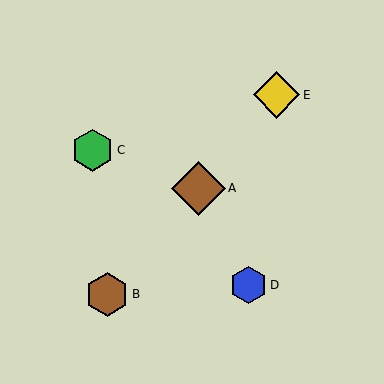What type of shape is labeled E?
Shape E is a yellow diamond.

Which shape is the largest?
The brown diamond (labeled A) is the largest.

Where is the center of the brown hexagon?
The center of the brown hexagon is at (107, 294).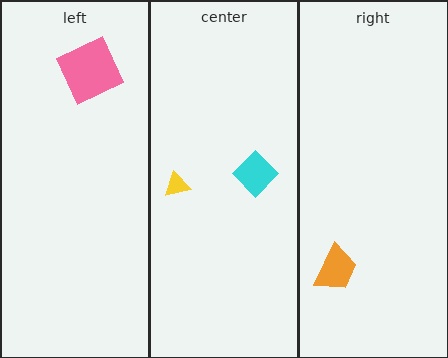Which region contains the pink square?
The left region.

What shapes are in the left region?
The pink square.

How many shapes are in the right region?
1.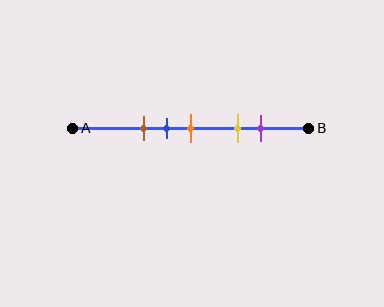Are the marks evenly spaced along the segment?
No, the marks are not evenly spaced.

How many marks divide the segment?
There are 5 marks dividing the segment.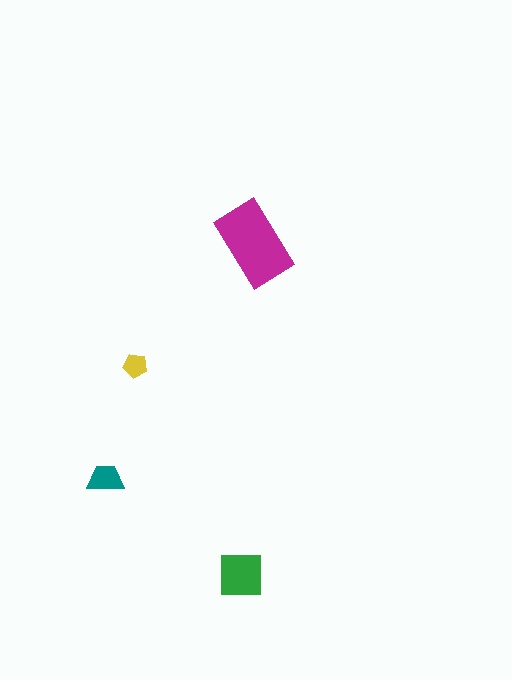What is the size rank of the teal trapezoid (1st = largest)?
3rd.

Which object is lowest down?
The green square is bottommost.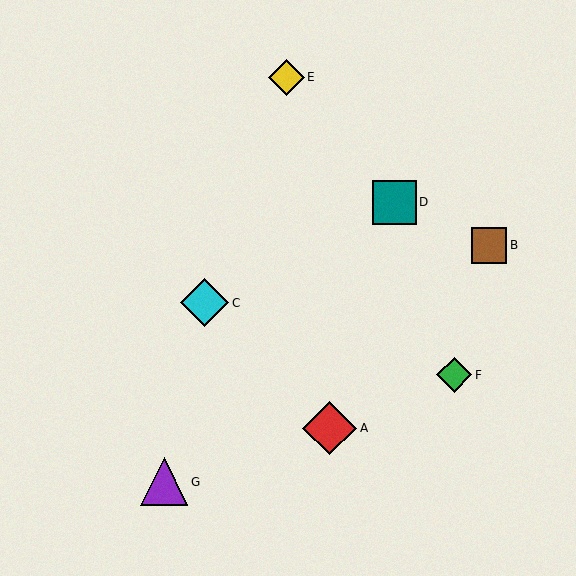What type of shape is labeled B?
Shape B is a brown square.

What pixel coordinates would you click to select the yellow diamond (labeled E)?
Click at (287, 77) to select the yellow diamond E.